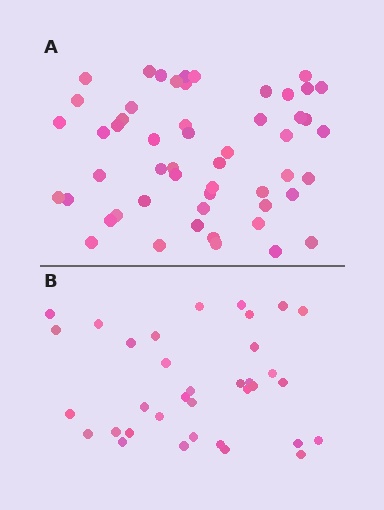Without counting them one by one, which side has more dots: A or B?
Region A (the top region) has more dots.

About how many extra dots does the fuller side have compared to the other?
Region A has approximately 20 more dots than region B.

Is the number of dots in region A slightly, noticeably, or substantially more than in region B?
Region A has substantially more. The ratio is roughly 1.5 to 1.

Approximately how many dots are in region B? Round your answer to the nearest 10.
About 40 dots. (The exact count is 35, which rounds to 40.)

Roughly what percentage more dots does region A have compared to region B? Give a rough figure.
About 50% more.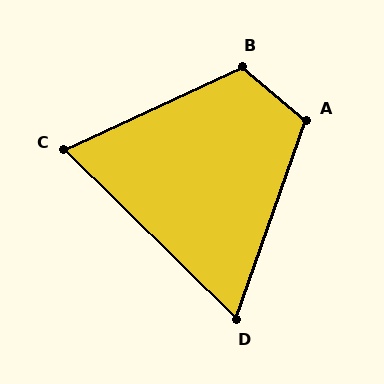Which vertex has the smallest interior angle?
D, at approximately 65 degrees.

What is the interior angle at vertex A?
Approximately 111 degrees (obtuse).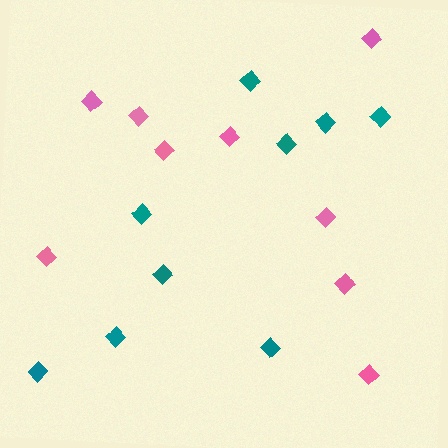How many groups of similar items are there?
There are 2 groups: one group of pink diamonds (9) and one group of teal diamonds (9).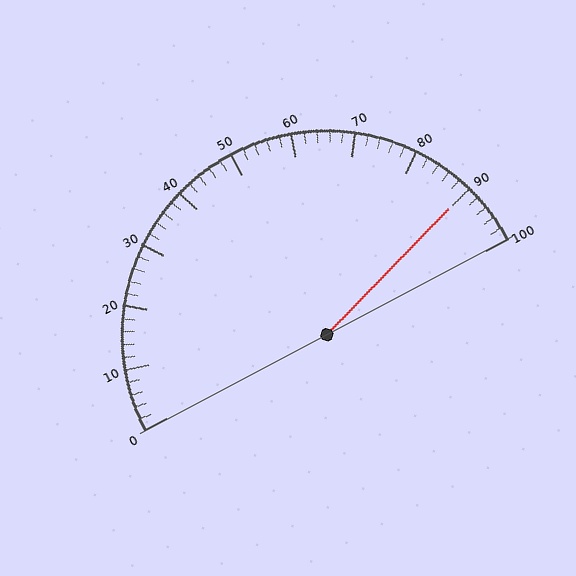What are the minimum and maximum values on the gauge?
The gauge ranges from 0 to 100.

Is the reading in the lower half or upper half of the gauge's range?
The reading is in the upper half of the range (0 to 100).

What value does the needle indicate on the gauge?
The needle indicates approximately 90.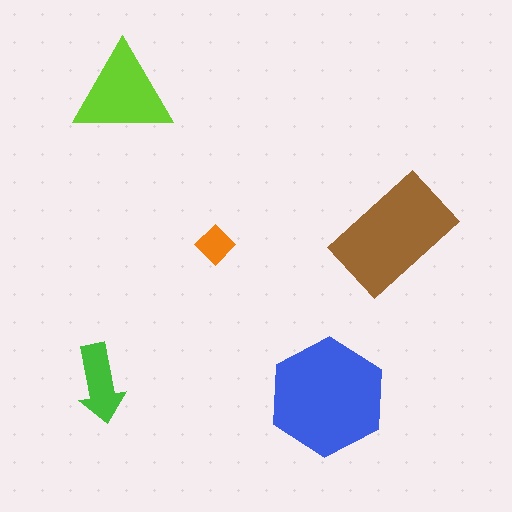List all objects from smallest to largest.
The orange diamond, the green arrow, the lime triangle, the brown rectangle, the blue hexagon.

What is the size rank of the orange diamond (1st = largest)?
5th.